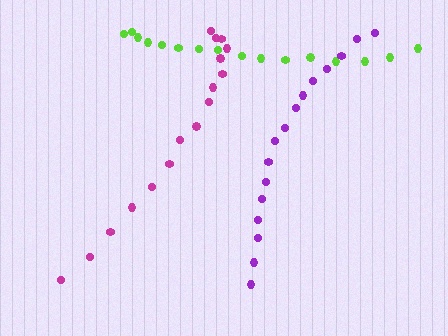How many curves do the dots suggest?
There are 3 distinct paths.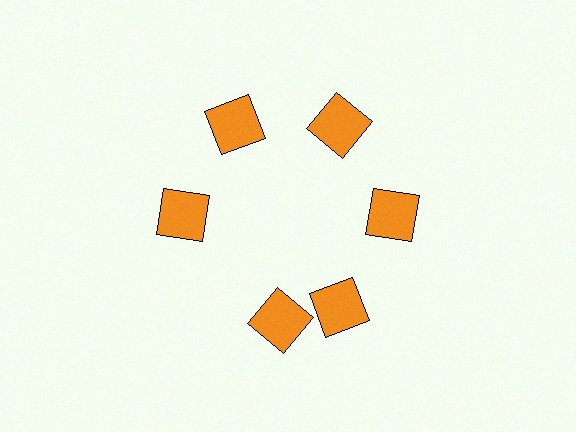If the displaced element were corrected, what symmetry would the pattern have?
It would have 6-fold rotational symmetry — the pattern would map onto itself every 60 degrees.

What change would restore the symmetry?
The symmetry would be restored by rotating it back into even spacing with its neighbors so that all 6 squares sit at equal angles and equal distance from the center.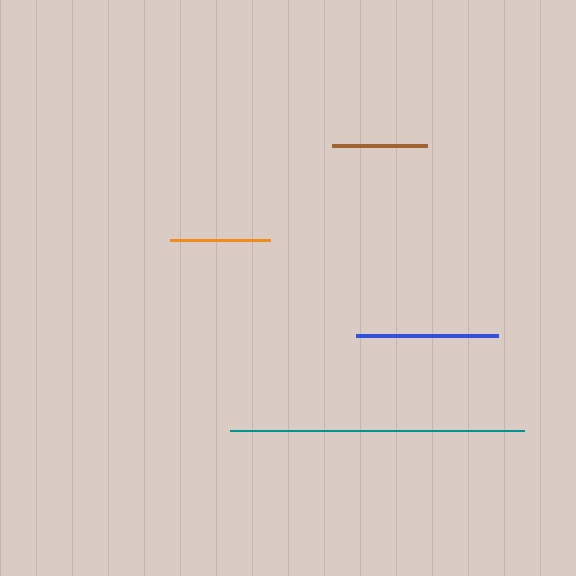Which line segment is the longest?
The teal line is the longest at approximately 294 pixels.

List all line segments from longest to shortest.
From longest to shortest: teal, blue, orange, brown.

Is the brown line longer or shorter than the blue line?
The blue line is longer than the brown line.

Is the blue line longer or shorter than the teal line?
The teal line is longer than the blue line.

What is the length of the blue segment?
The blue segment is approximately 142 pixels long.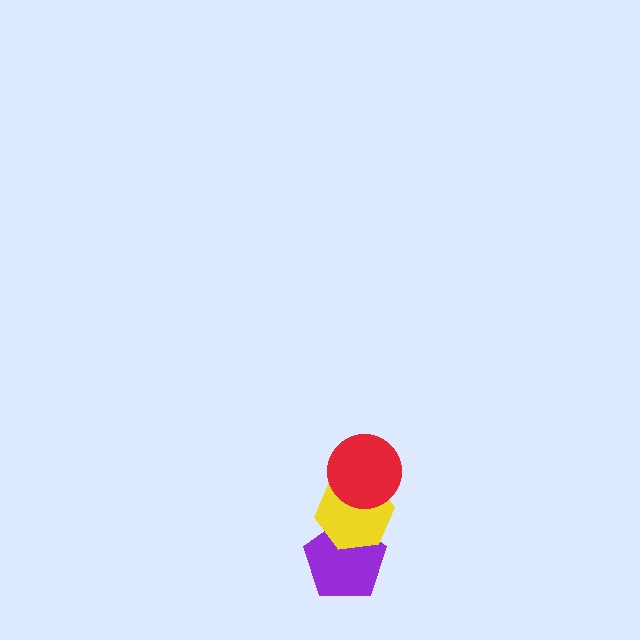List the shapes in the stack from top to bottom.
From top to bottom: the red circle, the yellow hexagon, the purple pentagon.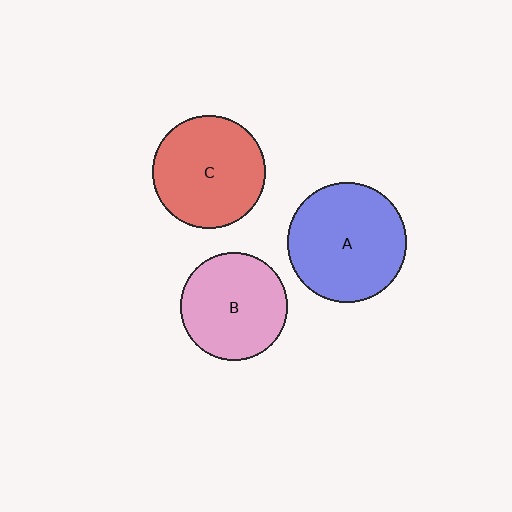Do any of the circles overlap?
No, none of the circles overlap.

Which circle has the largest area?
Circle A (blue).